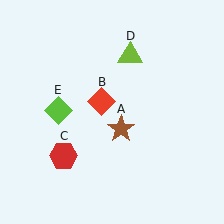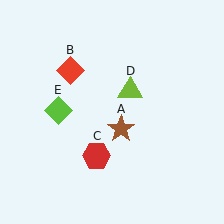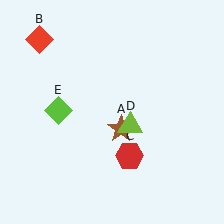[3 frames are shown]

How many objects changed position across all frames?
3 objects changed position: red diamond (object B), red hexagon (object C), lime triangle (object D).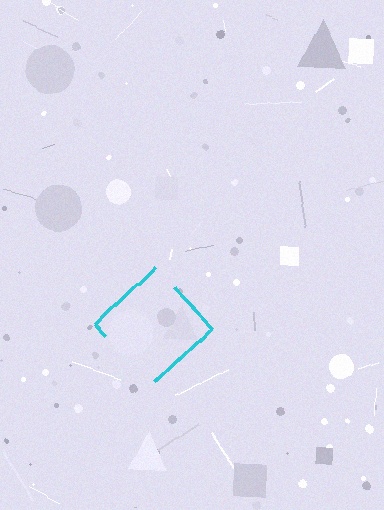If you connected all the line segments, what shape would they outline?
They would outline a diamond.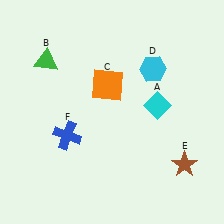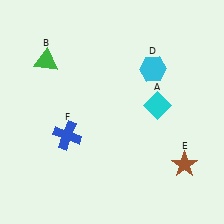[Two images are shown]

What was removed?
The orange square (C) was removed in Image 2.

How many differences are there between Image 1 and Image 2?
There is 1 difference between the two images.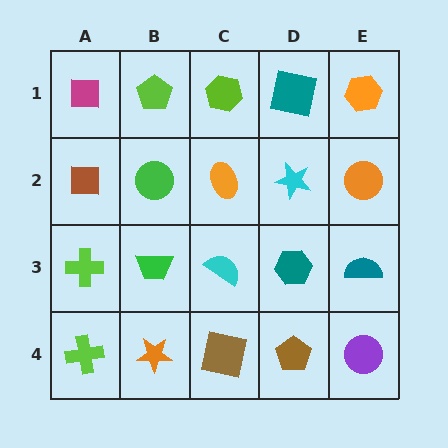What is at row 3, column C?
A cyan semicircle.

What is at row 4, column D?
A brown pentagon.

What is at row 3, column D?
A teal hexagon.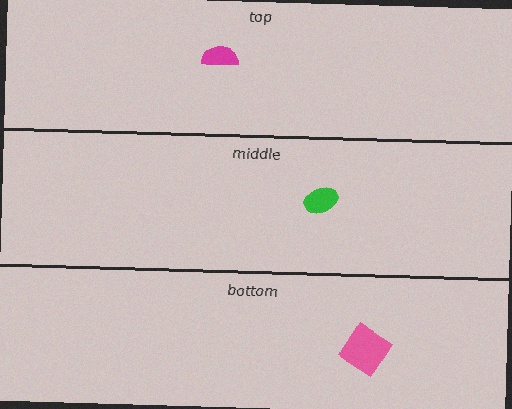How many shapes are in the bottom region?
1.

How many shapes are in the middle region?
1.